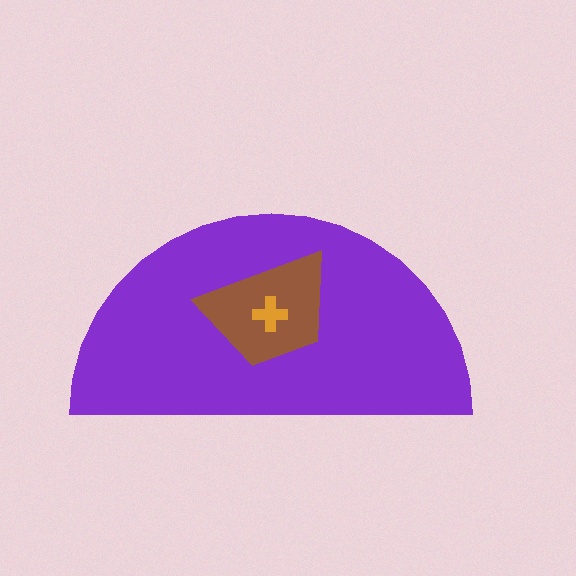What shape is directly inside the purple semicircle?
The brown trapezoid.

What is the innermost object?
The orange cross.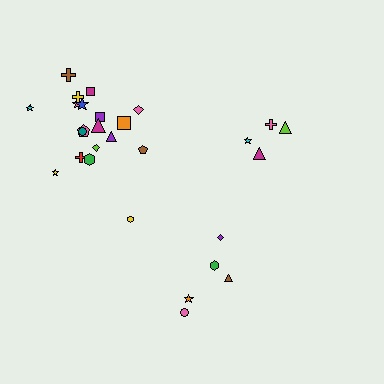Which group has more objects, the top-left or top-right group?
The top-left group.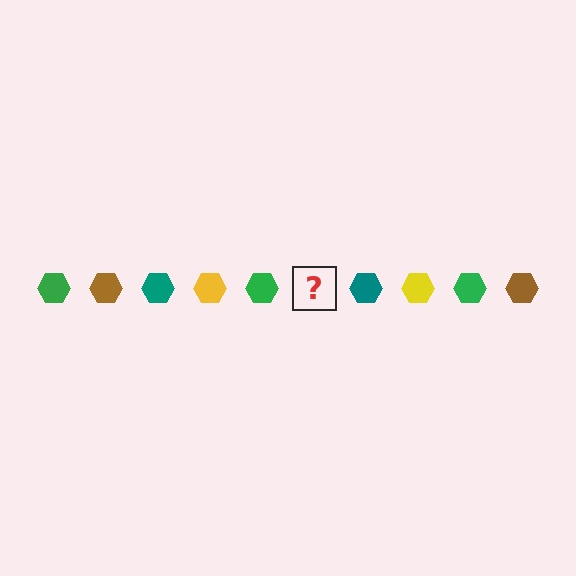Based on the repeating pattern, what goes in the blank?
The blank should be a brown hexagon.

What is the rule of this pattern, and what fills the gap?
The rule is that the pattern cycles through green, brown, teal, yellow hexagons. The gap should be filled with a brown hexagon.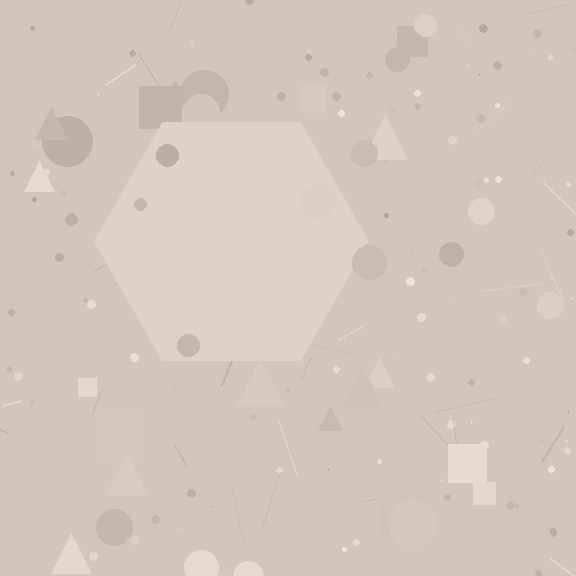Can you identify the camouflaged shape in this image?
The camouflaged shape is a hexagon.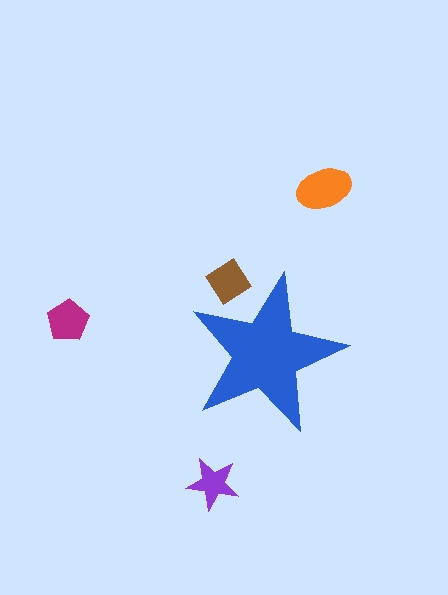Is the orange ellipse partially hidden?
No, the orange ellipse is fully visible.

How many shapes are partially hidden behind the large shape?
1 shape is partially hidden.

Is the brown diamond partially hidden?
Yes, the brown diamond is partially hidden behind the blue star.